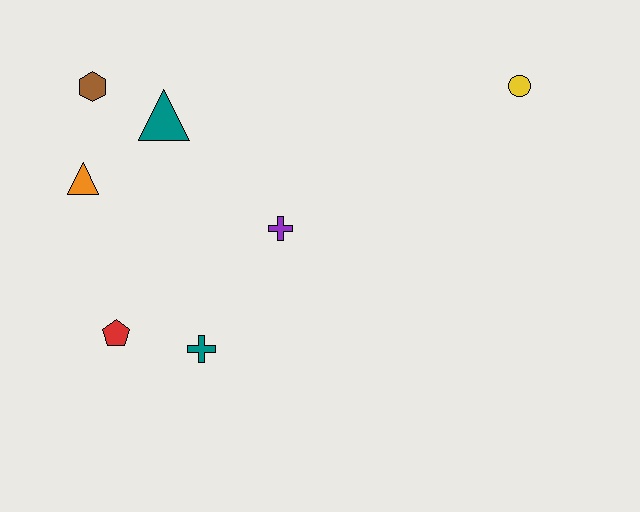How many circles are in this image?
There is 1 circle.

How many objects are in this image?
There are 7 objects.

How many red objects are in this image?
There is 1 red object.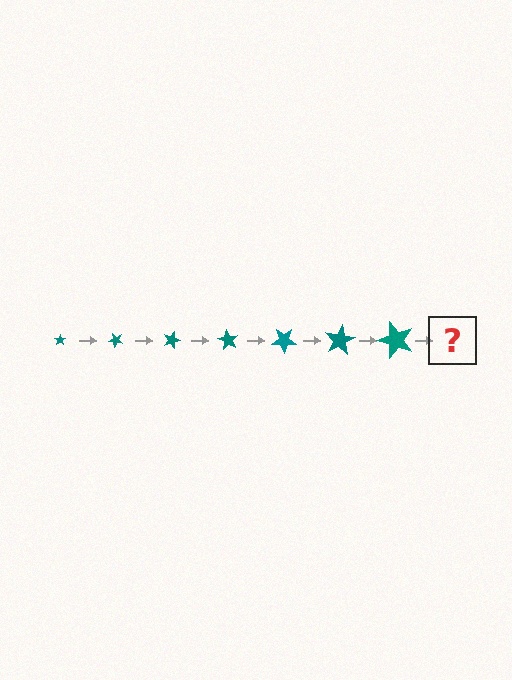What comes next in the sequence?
The next element should be a star, larger than the previous one and rotated 315 degrees from the start.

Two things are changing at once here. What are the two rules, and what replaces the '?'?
The two rules are that the star grows larger each step and it rotates 45 degrees each step. The '?' should be a star, larger than the previous one and rotated 315 degrees from the start.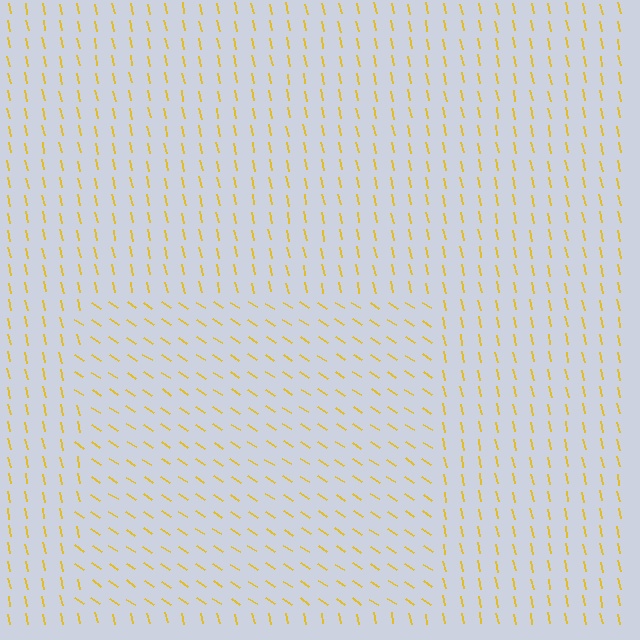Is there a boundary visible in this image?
Yes, there is a texture boundary formed by a change in line orientation.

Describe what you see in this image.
The image is filled with small yellow line segments. A rectangle region in the image has lines oriented differently from the surrounding lines, creating a visible texture boundary.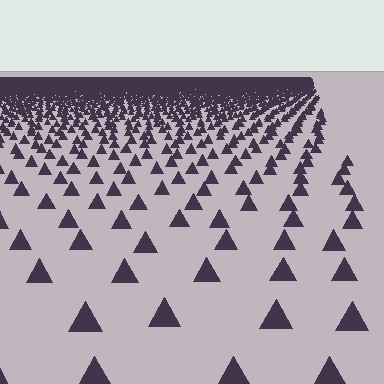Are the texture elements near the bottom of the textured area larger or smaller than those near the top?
Larger. Near the bottom, elements are closer to the viewer and appear at a bigger on-screen size.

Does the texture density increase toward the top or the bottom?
Density increases toward the top.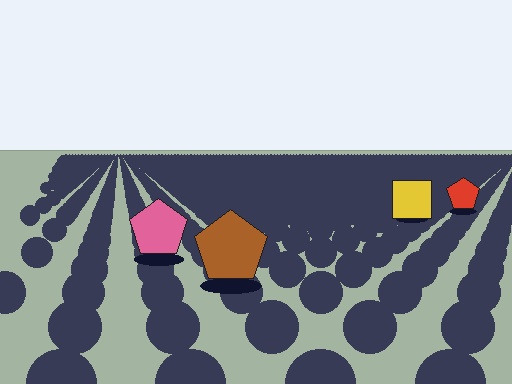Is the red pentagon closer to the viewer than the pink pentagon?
No. The pink pentagon is closer — you can tell from the texture gradient: the ground texture is coarser near it.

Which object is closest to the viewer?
The brown pentagon is closest. The texture marks near it are larger and more spread out.